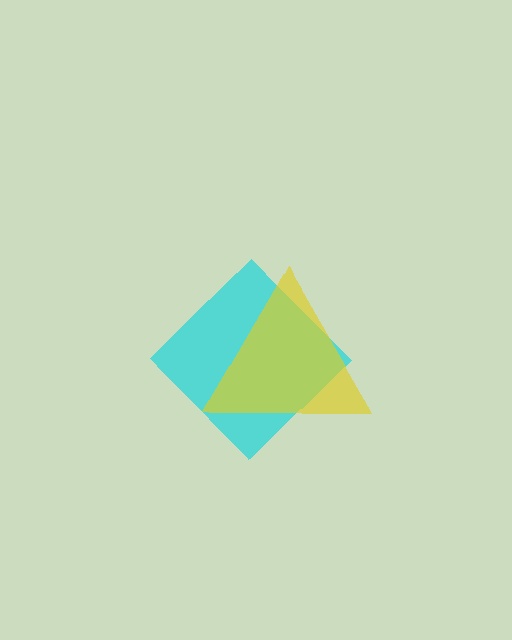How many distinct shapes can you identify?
There are 2 distinct shapes: a cyan diamond, a yellow triangle.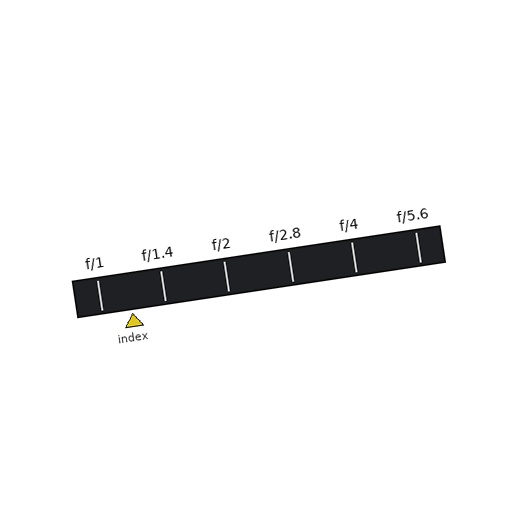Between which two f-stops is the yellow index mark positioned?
The index mark is between f/1 and f/1.4.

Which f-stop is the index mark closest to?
The index mark is closest to f/1.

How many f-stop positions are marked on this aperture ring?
There are 6 f-stop positions marked.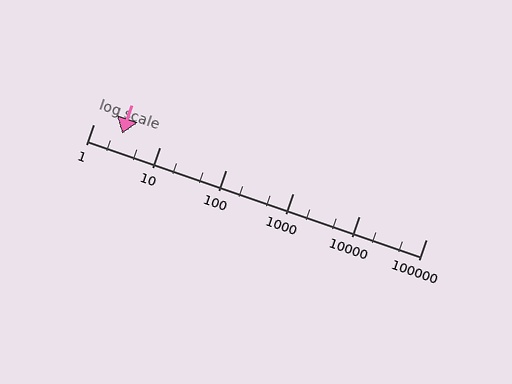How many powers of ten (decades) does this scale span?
The scale spans 5 decades, from 1 to 100000.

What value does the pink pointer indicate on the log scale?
The pointer indicates approximately 2.7.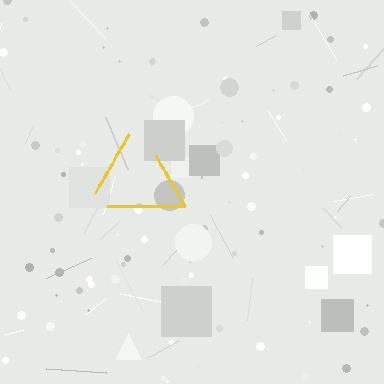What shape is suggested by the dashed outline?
The dashed outline suggests a triangle.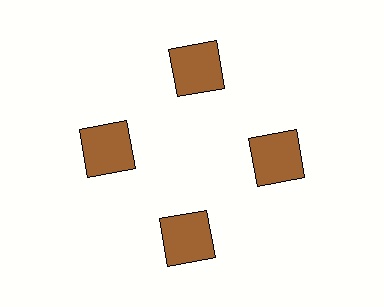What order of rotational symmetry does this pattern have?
This pattern has 4-fold rotational symmetry.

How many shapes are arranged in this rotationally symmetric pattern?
There are 4 shapes, arranged in 4 groups of 1.